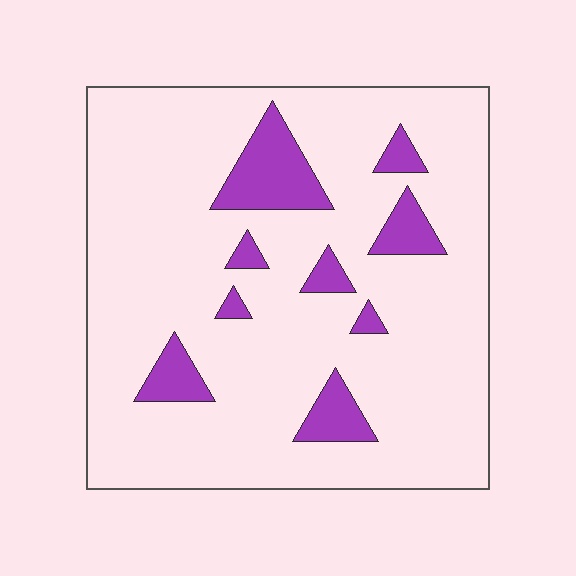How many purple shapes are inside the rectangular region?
9.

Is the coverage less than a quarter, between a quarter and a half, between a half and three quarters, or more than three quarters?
Less than a quarter.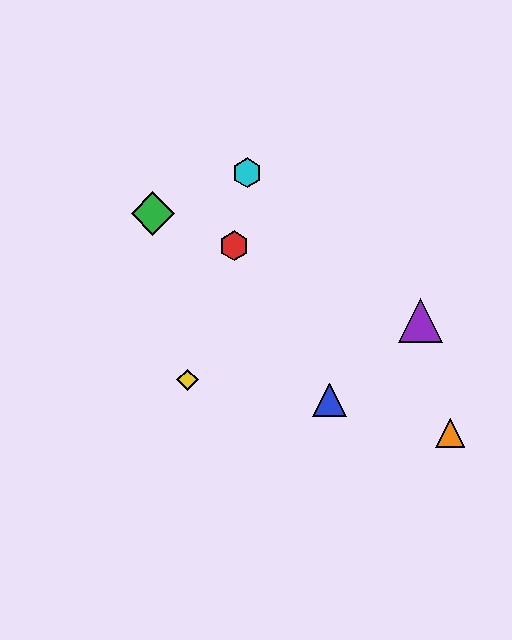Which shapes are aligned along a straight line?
The red hexagon, the green diamond, the purple triangle are aligned along a straight line.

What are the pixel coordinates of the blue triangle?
The blue triangle is at (330, 400).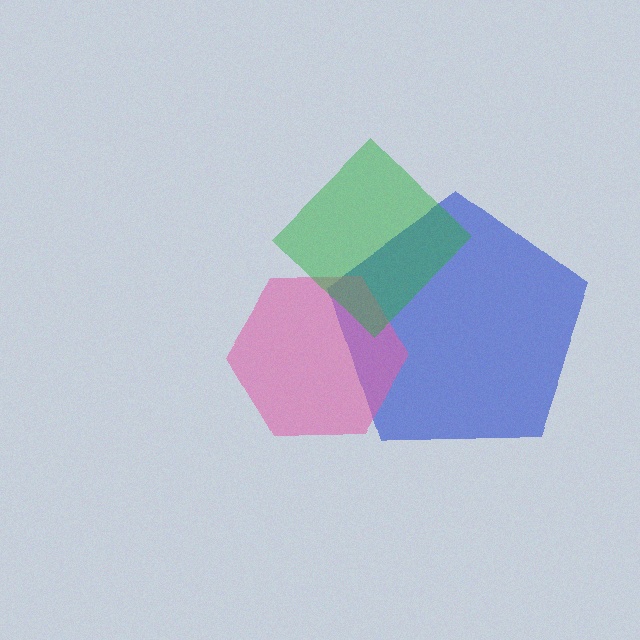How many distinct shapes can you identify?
There are 3 distinct shapes: a blue pentagon, a pink hexagon, a green diamond.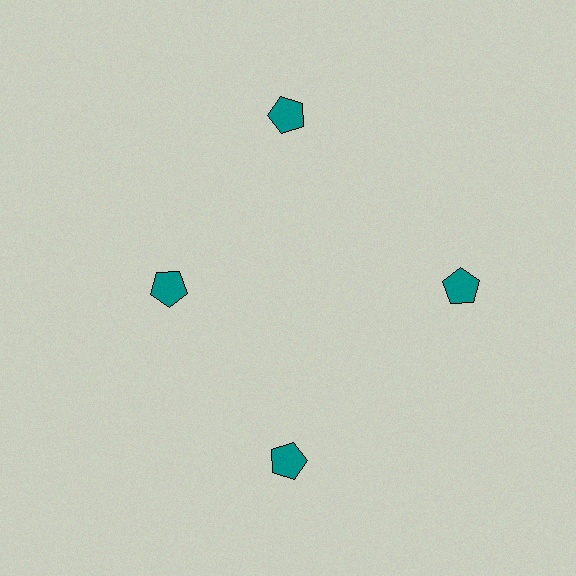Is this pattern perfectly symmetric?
No. The 4 teal pentagons are arranged in a ring, but one element near the 9 o'clock position is pulled inward toward the center, breaking the 4-fold rotational symmetry.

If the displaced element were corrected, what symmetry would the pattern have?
It would have 4-fold rotational symmetry — the pattern would map onto itself every 90 degrees.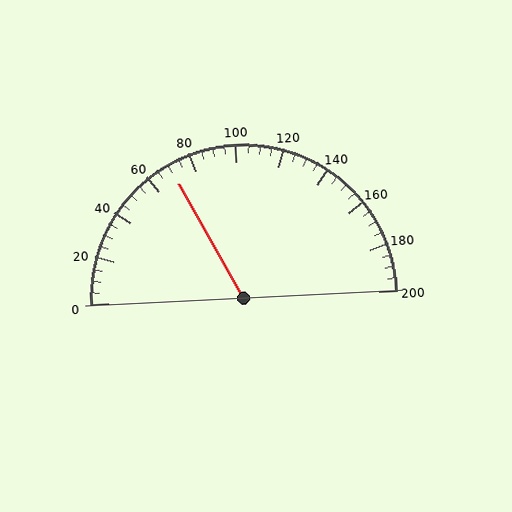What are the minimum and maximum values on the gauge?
The gauge ranges from 0 to 200.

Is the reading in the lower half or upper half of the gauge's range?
The reading is in the lower half of the range (0 to 200).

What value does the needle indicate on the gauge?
The needle indicates approximately 70.